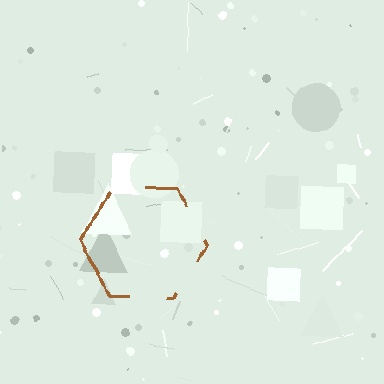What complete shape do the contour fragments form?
The contour fragments form a hexagon.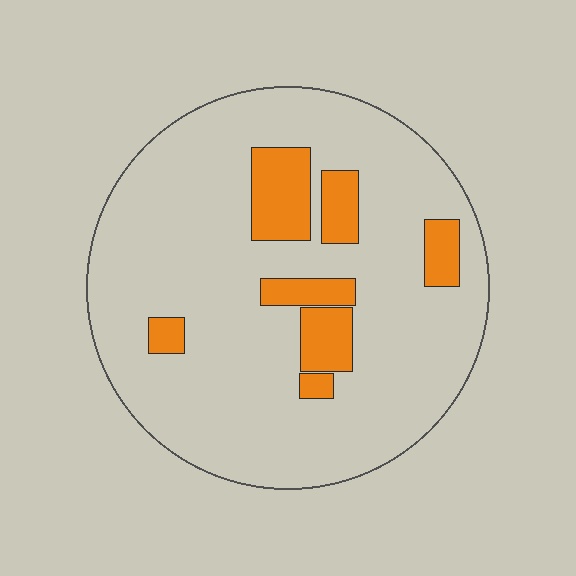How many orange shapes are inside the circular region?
7.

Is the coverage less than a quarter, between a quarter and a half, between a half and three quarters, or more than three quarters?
Less than a quarter.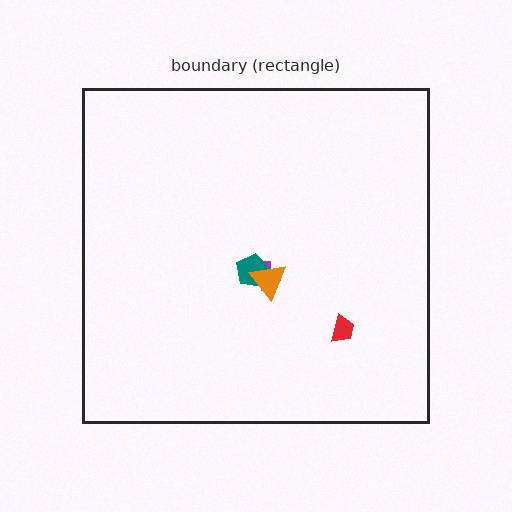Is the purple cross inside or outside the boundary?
Inside.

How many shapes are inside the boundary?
4 inside, 0 outside.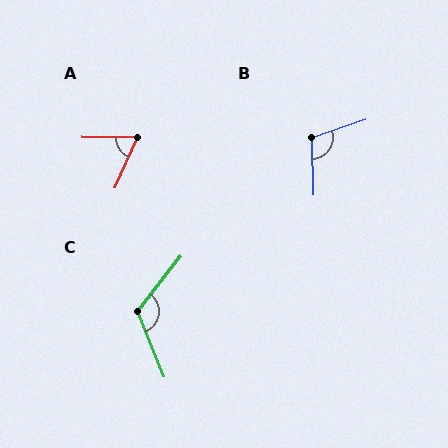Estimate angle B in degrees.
Approximately 107 degrees.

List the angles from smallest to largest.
A (66°), B (107°), C (120°).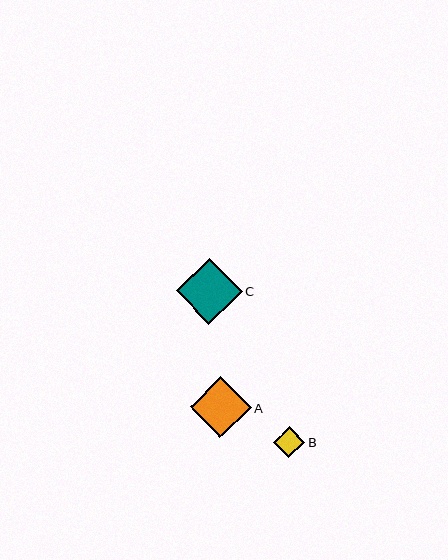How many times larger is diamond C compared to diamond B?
Diamond C is approximately 2.1 times the size of diamond B.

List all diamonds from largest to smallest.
From largest to smallest: C, A, B.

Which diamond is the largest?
Diamond C is the largest with a size of approximately 66 pixels.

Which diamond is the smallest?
Diamond B is the smallest with a size of approximately 31 pixels.